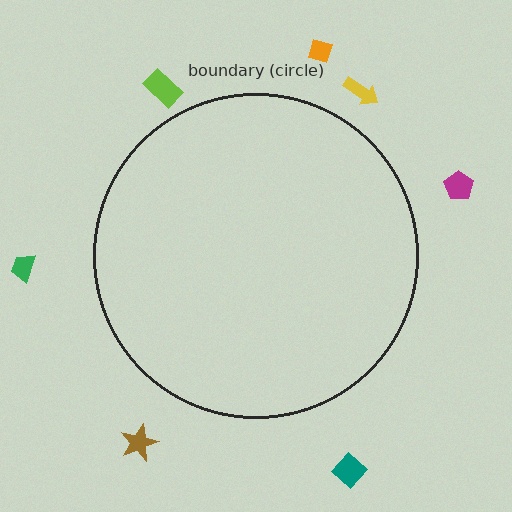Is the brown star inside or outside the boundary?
Outside.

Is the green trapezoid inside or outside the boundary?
Outside.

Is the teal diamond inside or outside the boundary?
Outside.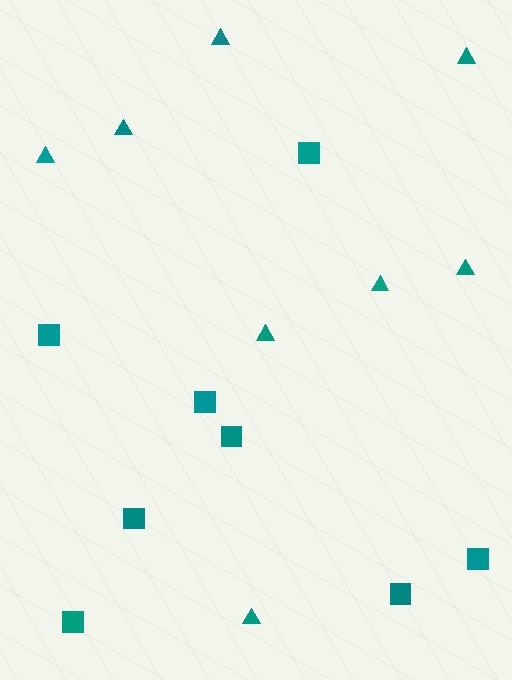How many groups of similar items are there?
There are 2 groups: one group of triangles (8) and one group of squares (8).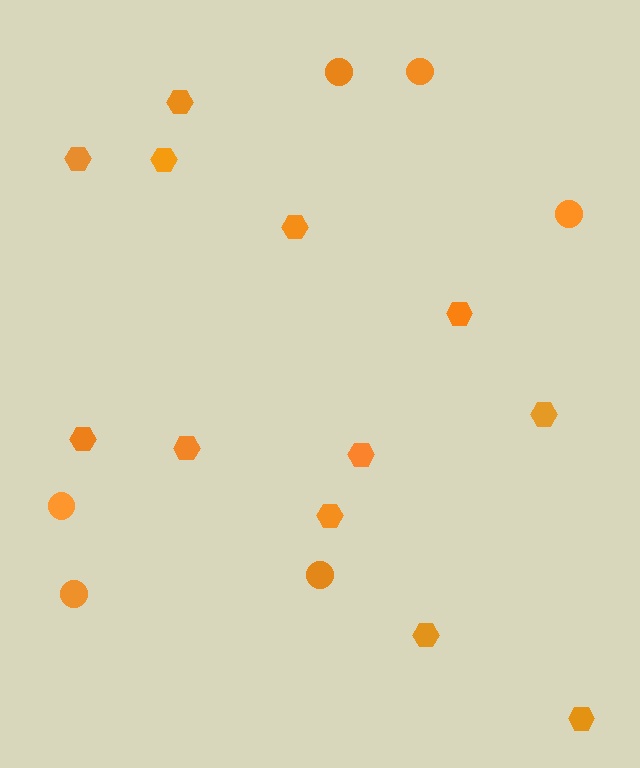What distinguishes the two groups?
There are 2 groups: one group of circles (6) and one group of hexagons (12).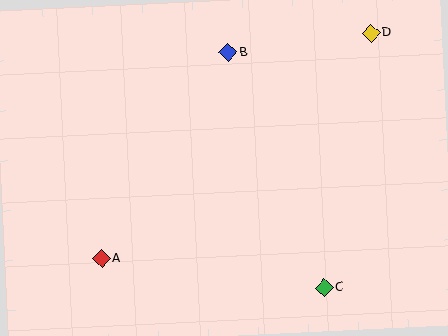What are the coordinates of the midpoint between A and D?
The midpoint between A and D is at (236, 146).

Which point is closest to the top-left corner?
Point B is closest to the top-left corner.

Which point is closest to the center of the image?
Point B at (228, 52) is closest to the center.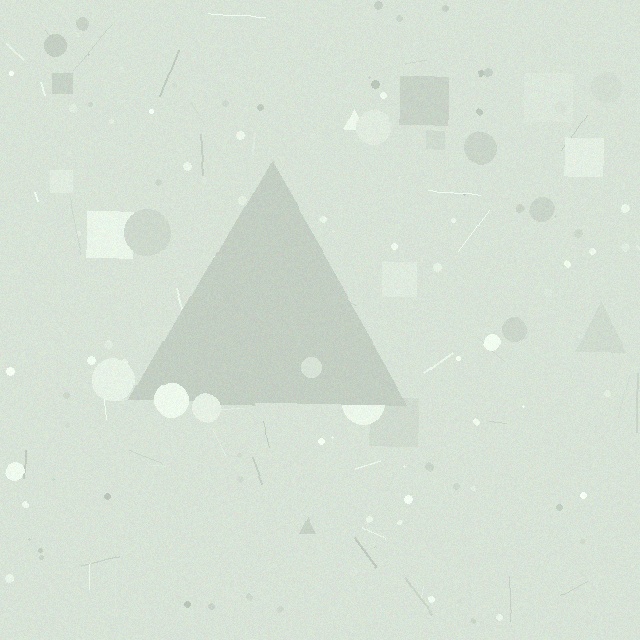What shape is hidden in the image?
A triangle is hidden in the image.